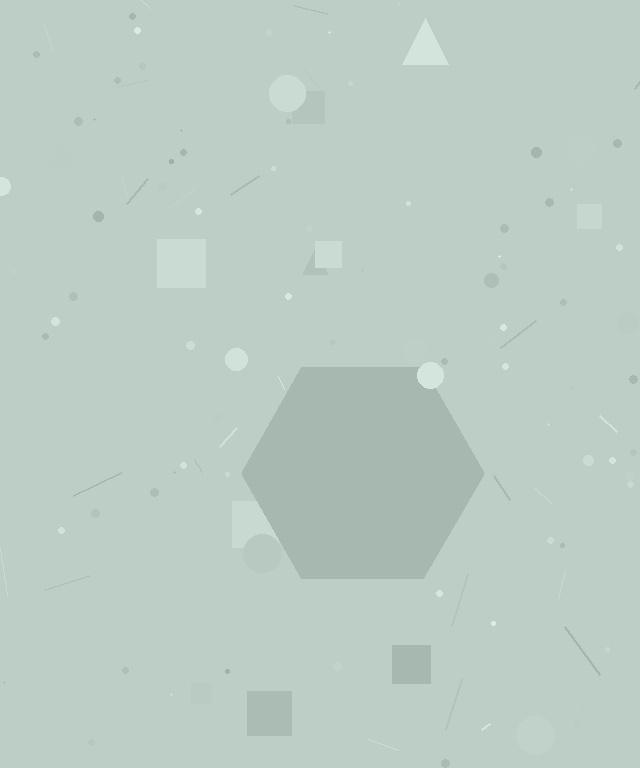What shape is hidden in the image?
A hexagon is hidden in the image.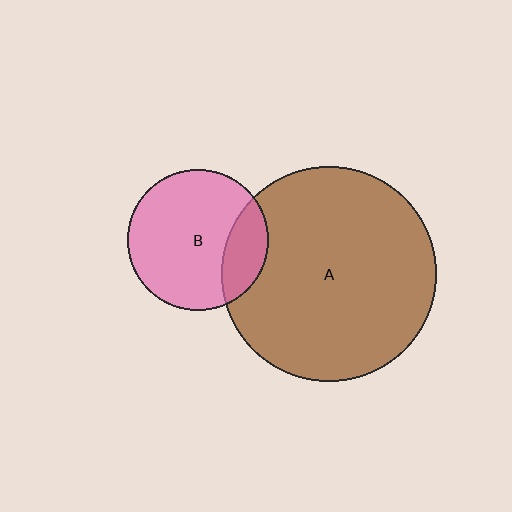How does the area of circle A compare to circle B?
Approximately 2.3 times.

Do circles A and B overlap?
Yes.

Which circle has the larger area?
Circle A (brown).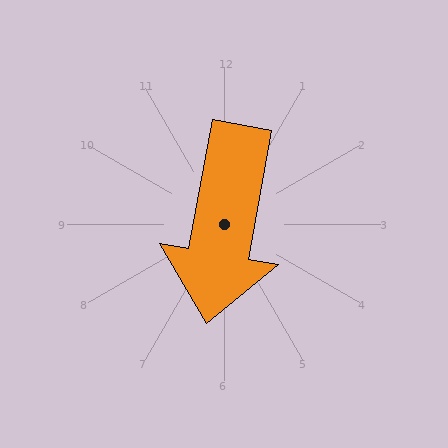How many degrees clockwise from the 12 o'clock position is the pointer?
Approximately 190 degrees.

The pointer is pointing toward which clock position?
Roughly 6 o'clock.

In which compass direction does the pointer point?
South.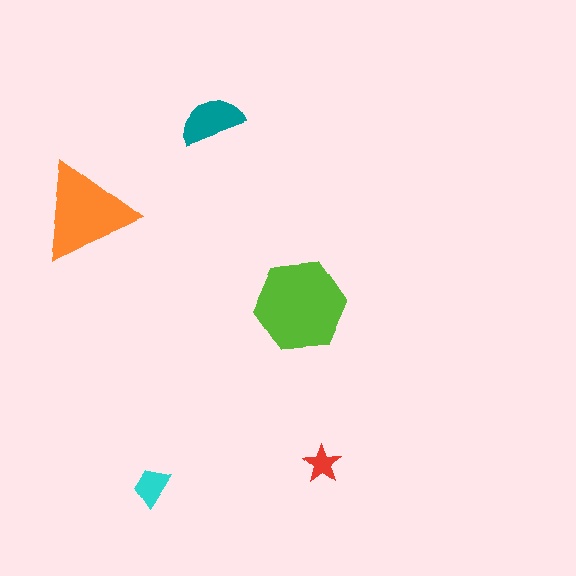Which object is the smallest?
The red star.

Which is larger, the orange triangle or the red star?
The orange triangle.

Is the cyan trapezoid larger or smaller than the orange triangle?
Smaller.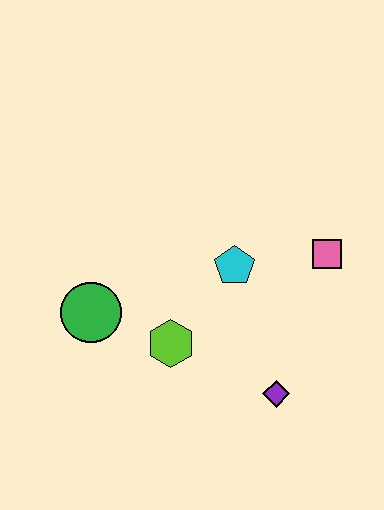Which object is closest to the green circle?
The lime hexagon is closest to the green circle.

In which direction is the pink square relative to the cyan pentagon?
The pink square is to the right of the cyan pentagon.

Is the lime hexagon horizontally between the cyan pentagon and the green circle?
Yes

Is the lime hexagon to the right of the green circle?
Yes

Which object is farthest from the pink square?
The green circle is farthest from the pink square.